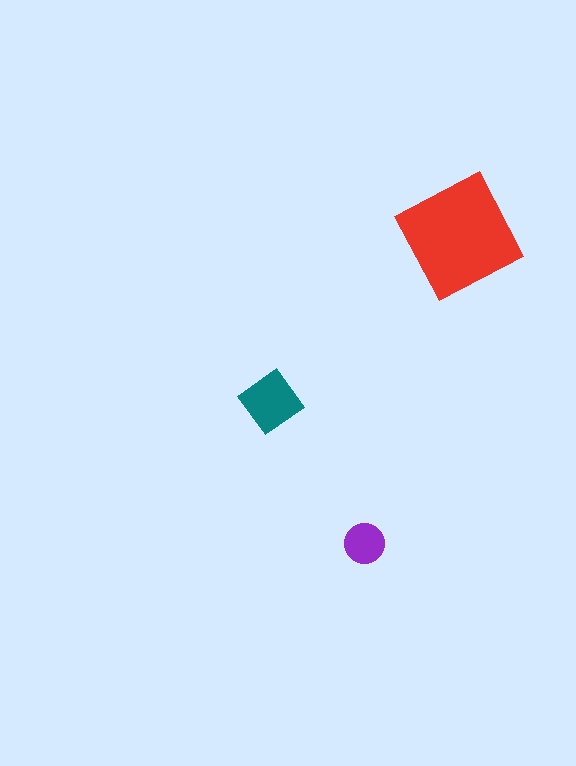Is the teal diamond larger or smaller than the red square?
Smaller.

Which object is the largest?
The red square.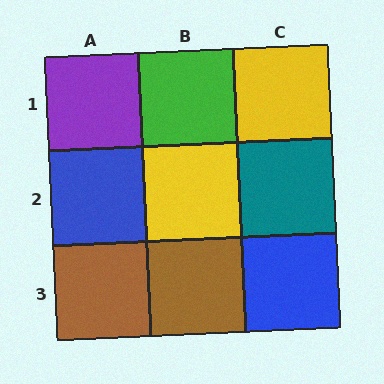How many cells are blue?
2 cells are blue.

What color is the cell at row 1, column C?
Yellow.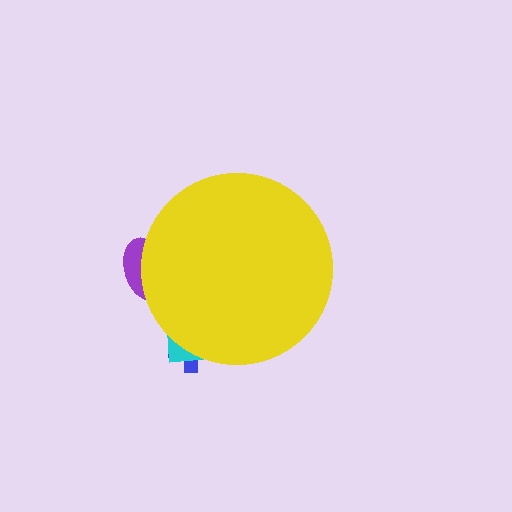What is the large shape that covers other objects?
A yellow circle.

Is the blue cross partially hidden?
Yes, the blue cross is partially hidden behind the yellow circle.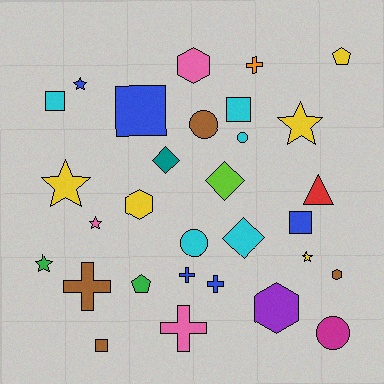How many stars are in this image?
There are 6 stars.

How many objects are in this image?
There are 30 objects.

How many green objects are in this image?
There are 2 green objects.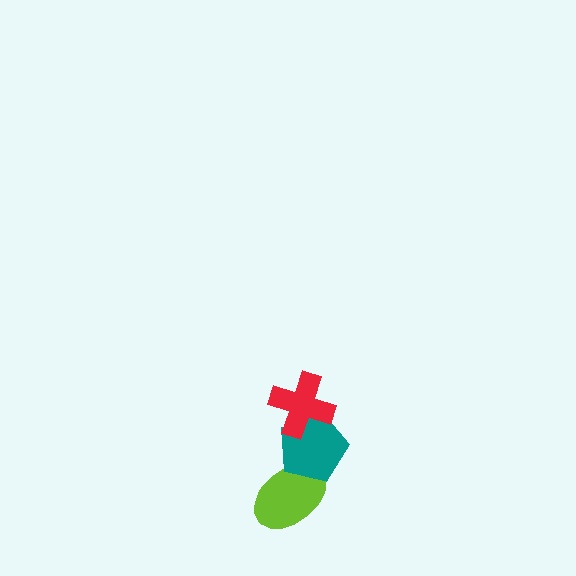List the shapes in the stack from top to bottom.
From top to bottom: the red cross, the teal pentagon, the lime ellipse.